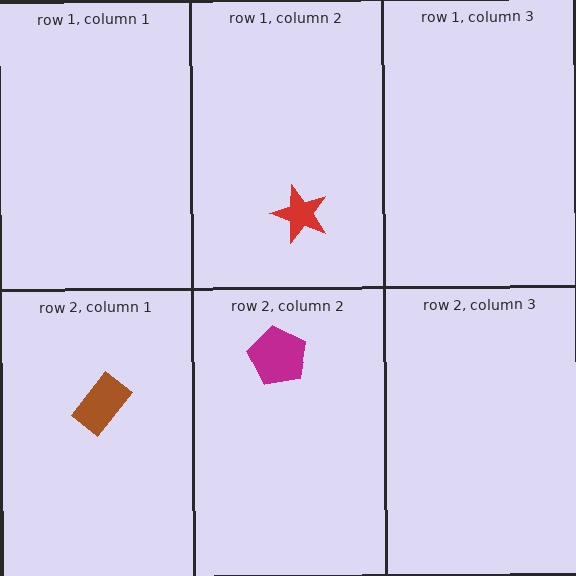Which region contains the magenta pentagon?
The row 2, column 2 region.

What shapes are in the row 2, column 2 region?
The magenta pentagon.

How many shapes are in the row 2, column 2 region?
1.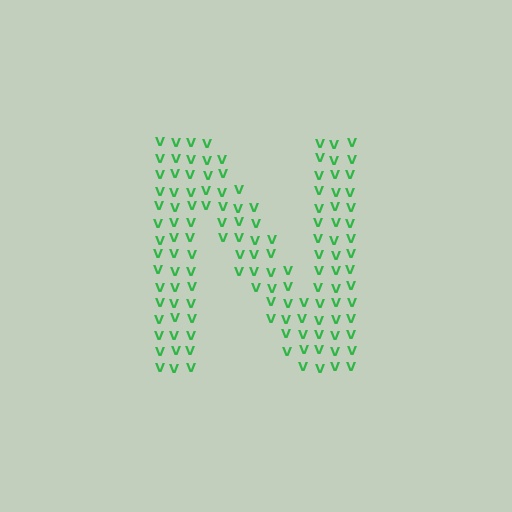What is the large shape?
The large shape is the letter N.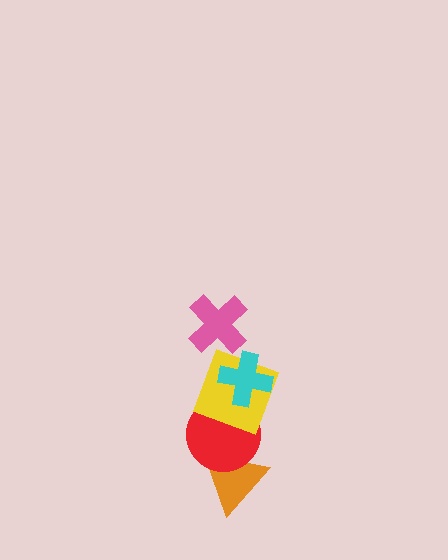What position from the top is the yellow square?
The yellow square is 3rd from the top.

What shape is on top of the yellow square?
The cyan cross is on top of the yellow square.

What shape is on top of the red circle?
The yellow square is on top of the red circle.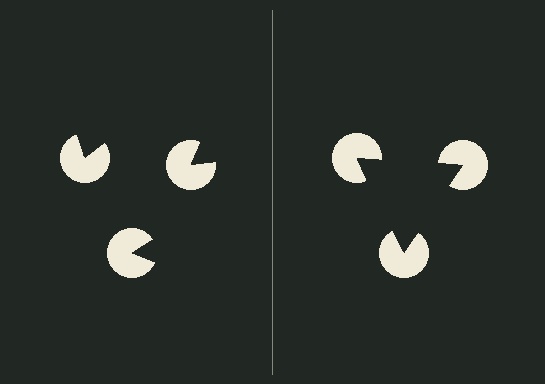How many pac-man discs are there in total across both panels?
6 — 3 on each side.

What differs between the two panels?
The pac-man discs are positioned identically on both sides; only the wedge orientations differ. On the right they align to a triangle; on the left they are misaligned.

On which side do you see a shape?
An illusory triangle appears on the right side. On the left side the wedge cuts are rotated, so no coherent shape forms.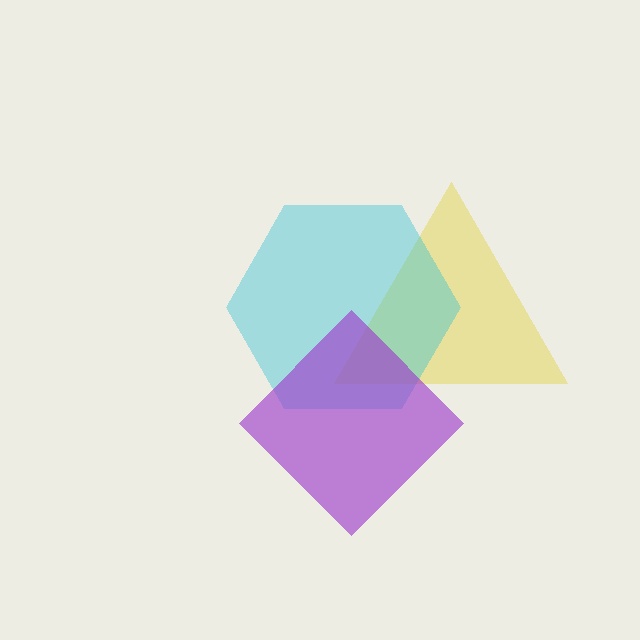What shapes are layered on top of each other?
The layered shapes are: a yellow triangle, a cyan hexagon, a purple diamond.